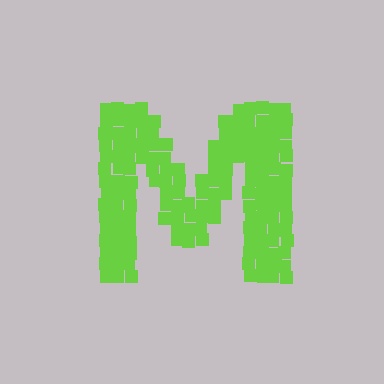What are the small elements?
The small elements are squares.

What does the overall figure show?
The overall figure shows the letter M.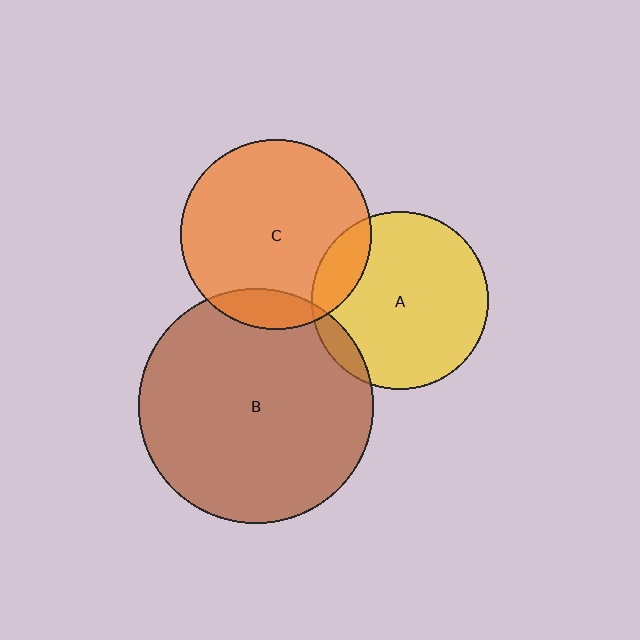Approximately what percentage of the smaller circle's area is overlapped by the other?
Approximately 15%.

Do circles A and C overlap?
Yes.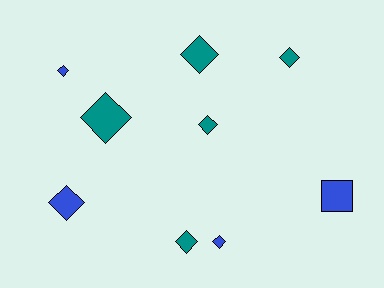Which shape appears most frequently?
Diamond, with 8 objects.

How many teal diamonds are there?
There are 5 teal diamonds.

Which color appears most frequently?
Teal, with 5 objects.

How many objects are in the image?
There are 9 objects.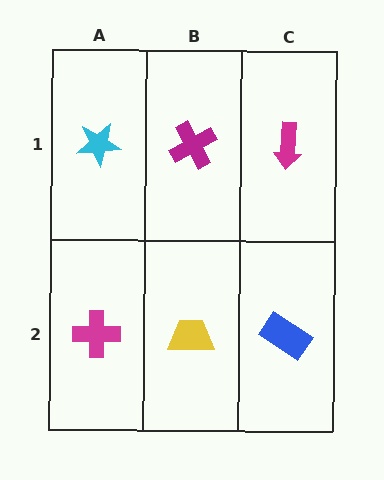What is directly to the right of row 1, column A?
A magenta cross.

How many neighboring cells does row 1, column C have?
2.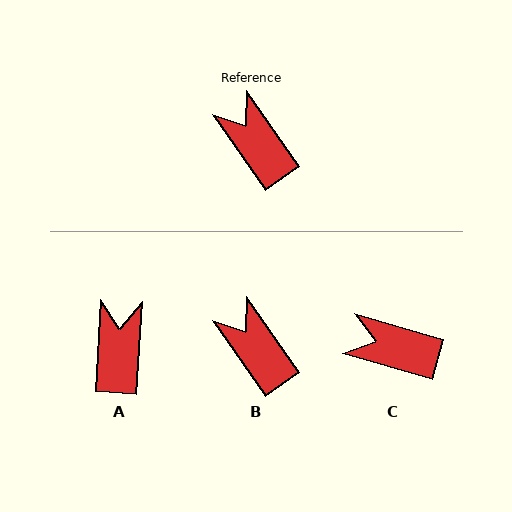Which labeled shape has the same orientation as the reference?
B.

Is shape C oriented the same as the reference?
No, it is off by about 39 degrees.